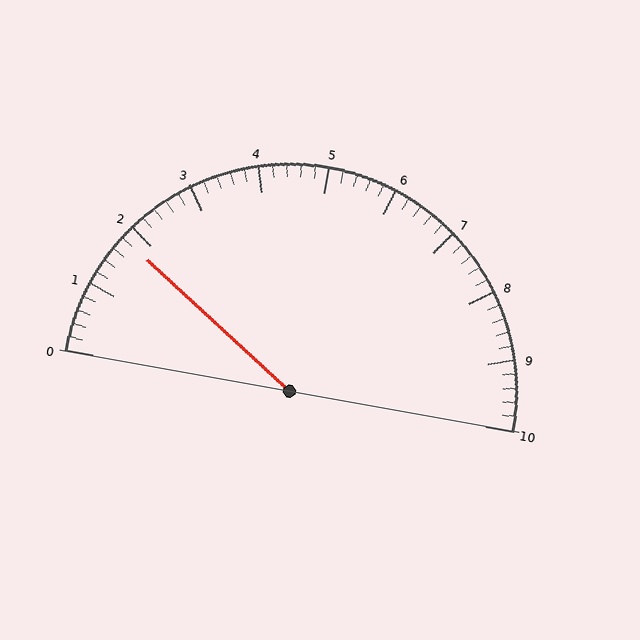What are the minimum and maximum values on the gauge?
The gauge ranges from 0 to 10.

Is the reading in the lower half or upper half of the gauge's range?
The reading is in the lower half of the range (0 to 10).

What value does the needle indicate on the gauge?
The needle indicates approximately 1.8.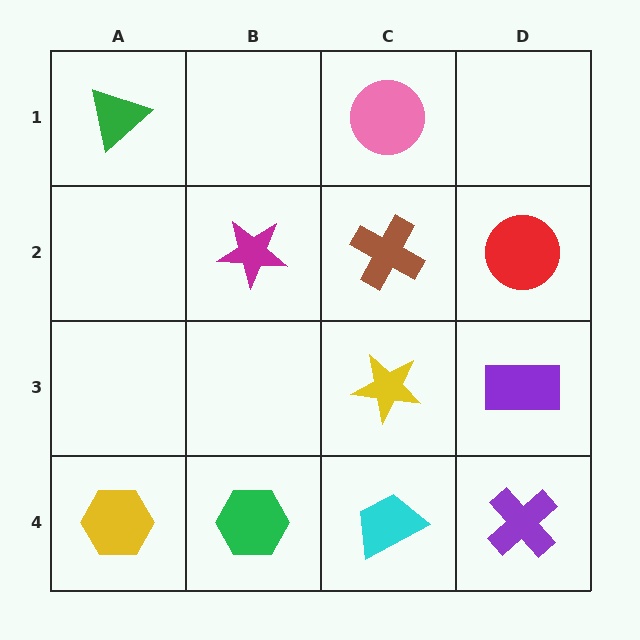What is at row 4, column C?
A cyan trapezoid.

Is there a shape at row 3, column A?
No, that cell is empty.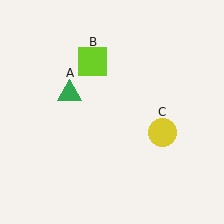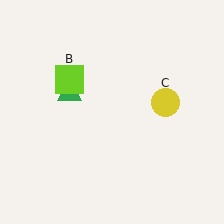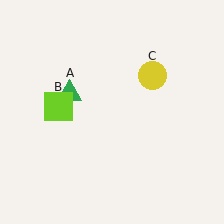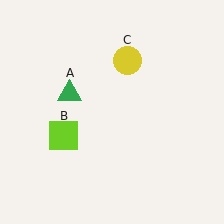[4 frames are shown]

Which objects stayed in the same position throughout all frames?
Green triangle (object A) remained stationary.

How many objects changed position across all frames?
2 objects changed position: lime square (object B), yellow circle (object C).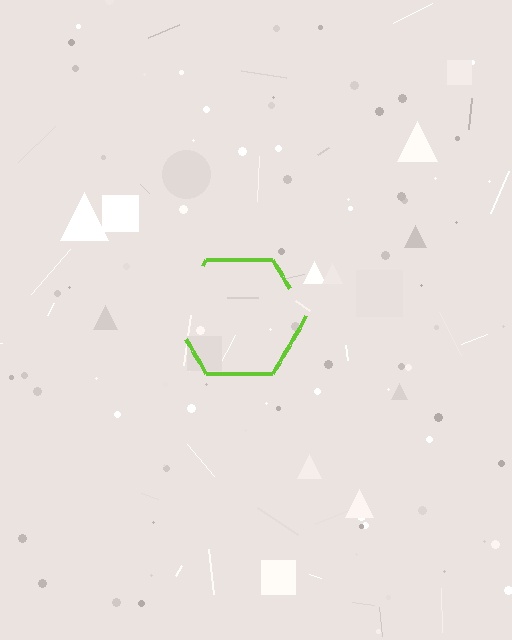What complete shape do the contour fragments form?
The contour fragments form a hexagon.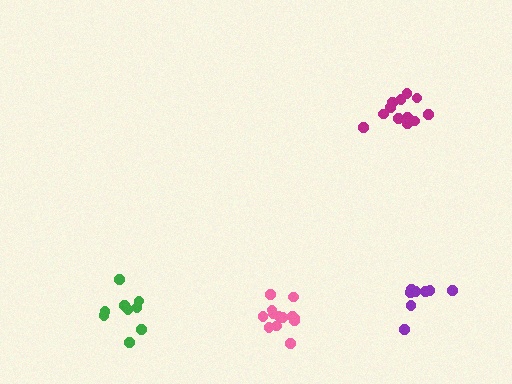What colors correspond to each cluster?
The clusters are colored: purple, pink, magenta, green.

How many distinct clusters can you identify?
There are 4 distinct clusters.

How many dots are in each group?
Group 1: 8 dots, Group 2: 13 dots, Group 3: 12 dots, Group 4: 9 dots (42 total).